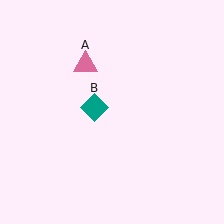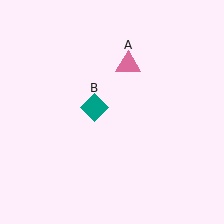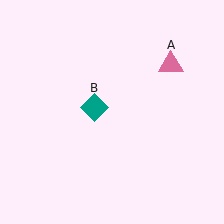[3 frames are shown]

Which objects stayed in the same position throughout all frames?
Teal diamond (object B) remained stationary.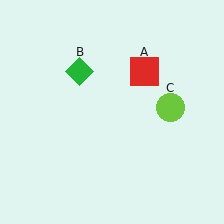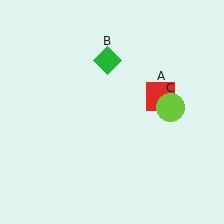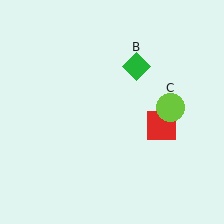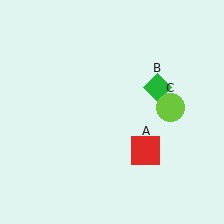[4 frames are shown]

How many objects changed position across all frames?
2 objects changed position: red square (object A), green diamond (object B).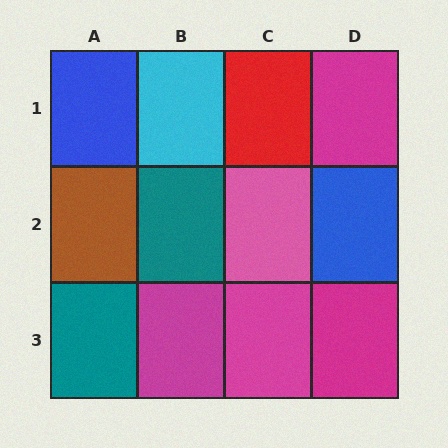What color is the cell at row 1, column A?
Blue.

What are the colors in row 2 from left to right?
Brown, teal, pink, blue.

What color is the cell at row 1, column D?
Magenta.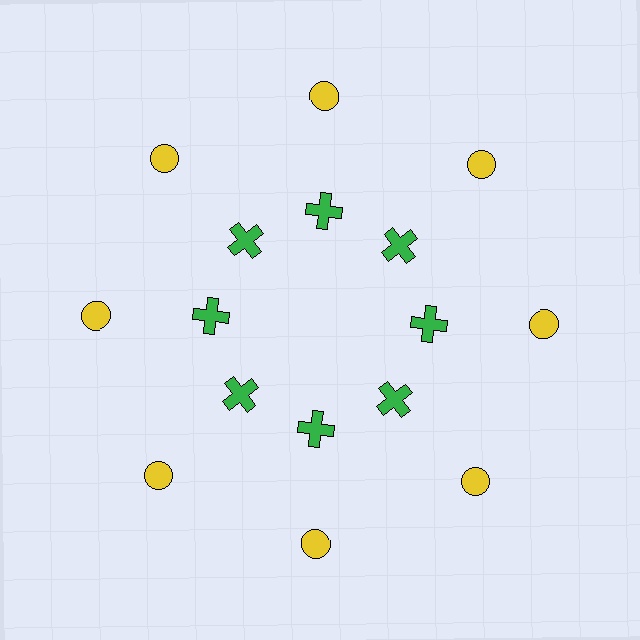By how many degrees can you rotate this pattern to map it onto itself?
The pattern maps onto itself every 45 degrees of rotation.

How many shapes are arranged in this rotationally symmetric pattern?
There are 16 shapes, arranged in 8 groups of 2.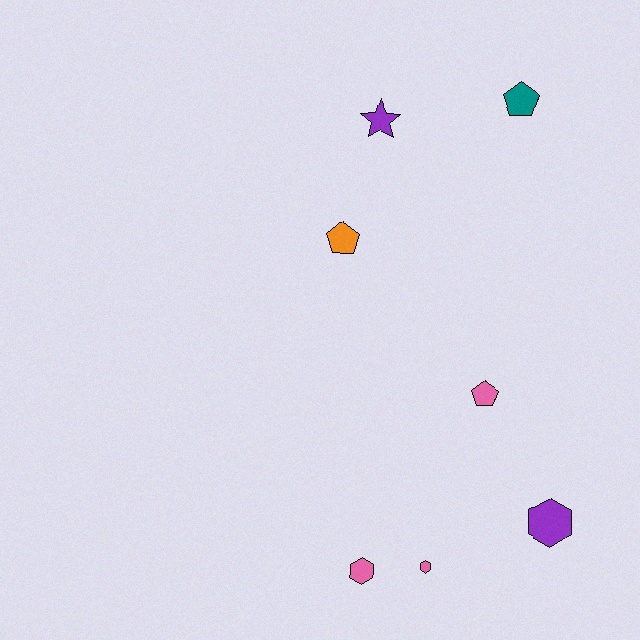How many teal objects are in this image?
There is 1 teal object.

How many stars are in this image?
There is 1 star.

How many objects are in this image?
There are 7 objects.